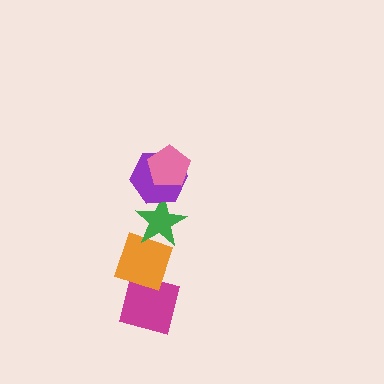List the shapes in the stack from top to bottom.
From top to bottom: the pink pentagon, the purple hexagon, the green star, the orange diamond, the magenta square.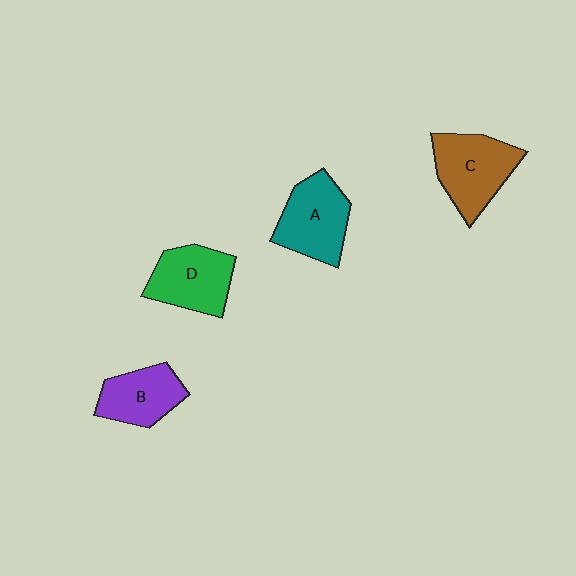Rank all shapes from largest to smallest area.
From largest to smallest: C (brown), A (teal), D (green), B (purple).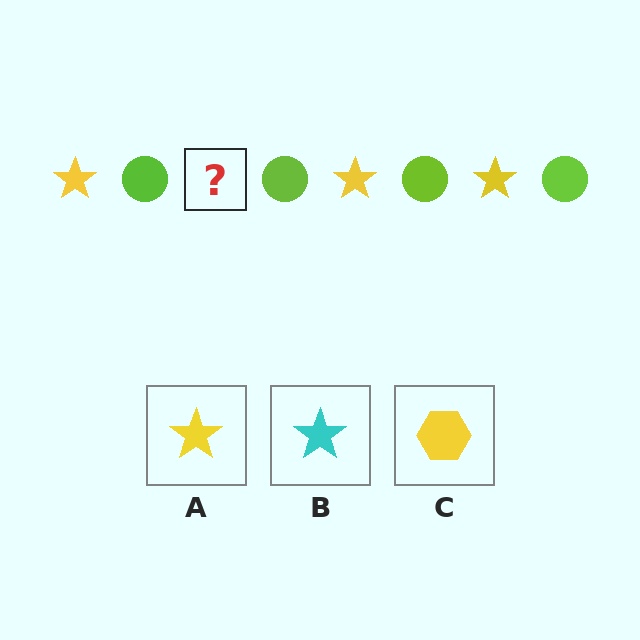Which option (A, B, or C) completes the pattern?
A.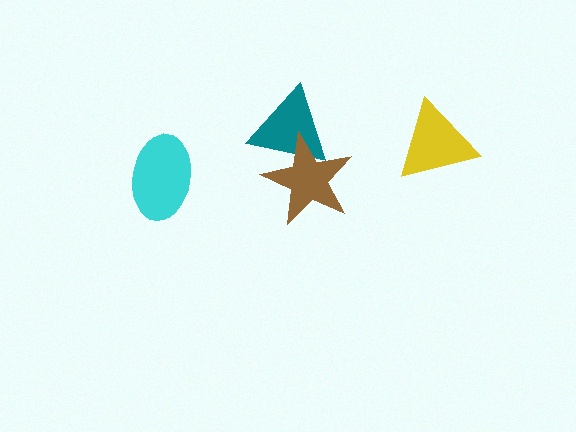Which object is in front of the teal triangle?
The brown star is in front of the teal triangle.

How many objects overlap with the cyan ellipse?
0 objects overlap with the cyan ellipse.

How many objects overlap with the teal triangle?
1 object overlaps with the teal triangle.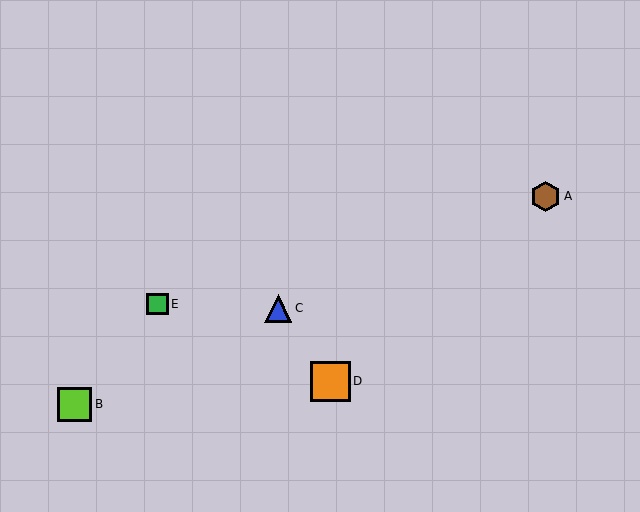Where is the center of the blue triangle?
The center of the blue triangle is at (278, 308).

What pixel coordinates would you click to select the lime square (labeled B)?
Click at (75, 404) to select the lime square B.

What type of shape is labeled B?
Shape B is a lime square.